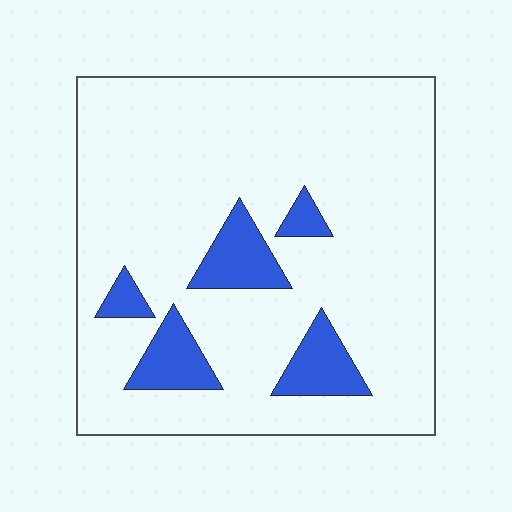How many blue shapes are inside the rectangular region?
5.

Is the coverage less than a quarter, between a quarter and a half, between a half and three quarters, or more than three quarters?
Less than a quarter.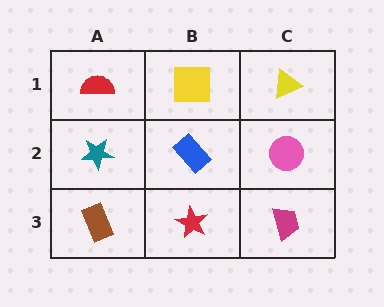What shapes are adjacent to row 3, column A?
A teal star (row 2, column A), a red star (row 3, column B).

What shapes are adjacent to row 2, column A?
A red semicircle (row 1, column A), a brown rectangle (row 3, column A), a blue rectangle (row 2, column B).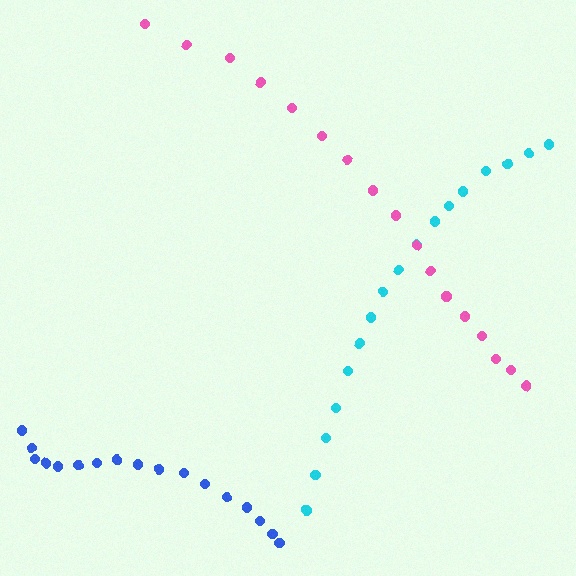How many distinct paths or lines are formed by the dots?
There are 3 distinct paths.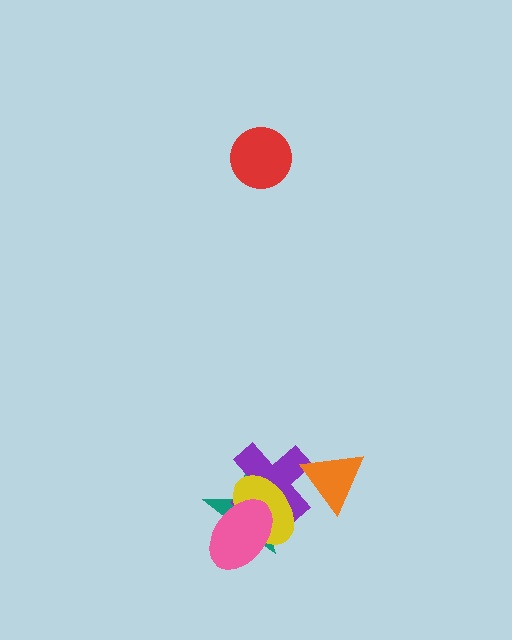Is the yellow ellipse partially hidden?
Yes, it is partially covered by another shape.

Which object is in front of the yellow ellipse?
The pink ellipse is in front of the yellow ellipse.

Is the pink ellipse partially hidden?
No, no other shape covers it.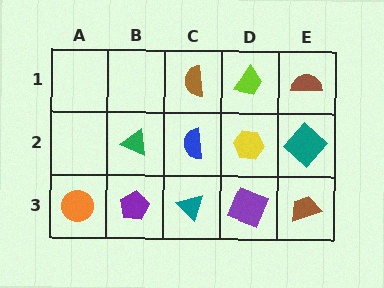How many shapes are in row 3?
5 shapes.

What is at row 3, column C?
A teal triangle.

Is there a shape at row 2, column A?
No, that cell is empty.